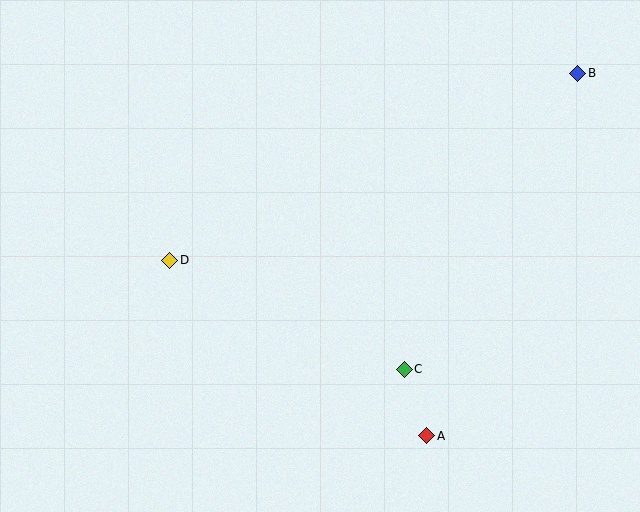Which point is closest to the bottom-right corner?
Point A is closest to the bottom-right corner.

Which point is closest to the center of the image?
Point C at (404, 369) is closest to the center.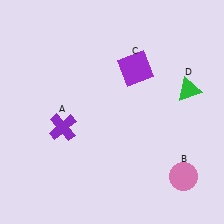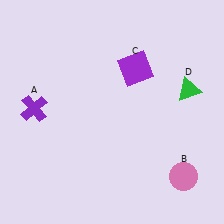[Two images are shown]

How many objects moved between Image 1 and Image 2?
1 object moved between the two images.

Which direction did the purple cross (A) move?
The purple cross (A) moved left.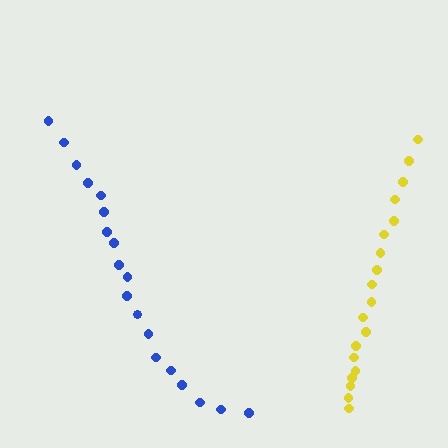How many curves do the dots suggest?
There are 2 distinct paths.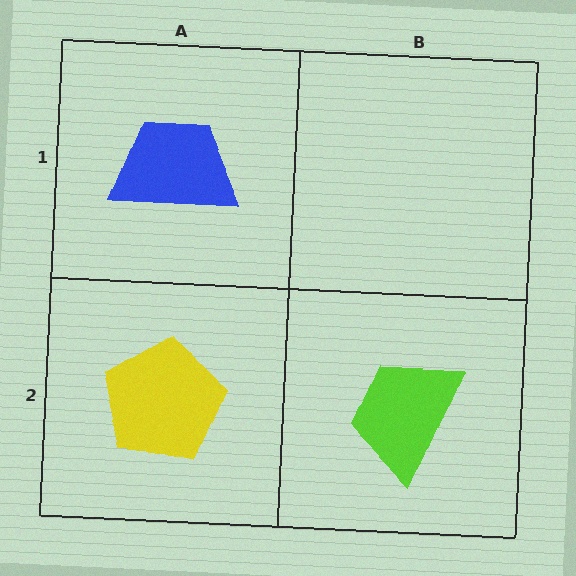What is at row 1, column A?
A blue trapezoid.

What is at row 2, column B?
A lime trapezoid.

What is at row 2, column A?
A yellow pentagon.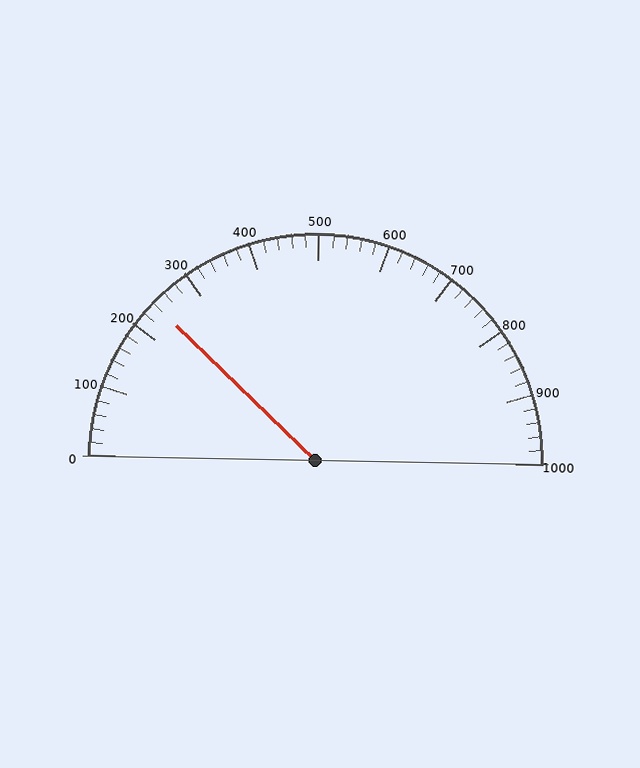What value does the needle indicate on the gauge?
The needle indicates approximately 240.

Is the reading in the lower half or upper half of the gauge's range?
The reading is in the lower half of the range (0 to 1000).